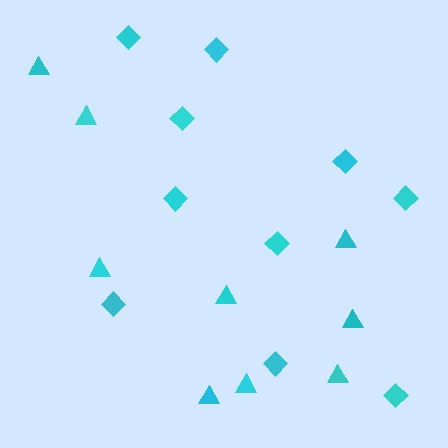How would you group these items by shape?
There are 2 groups: one group of diamonds (10) and one group of triangles (9).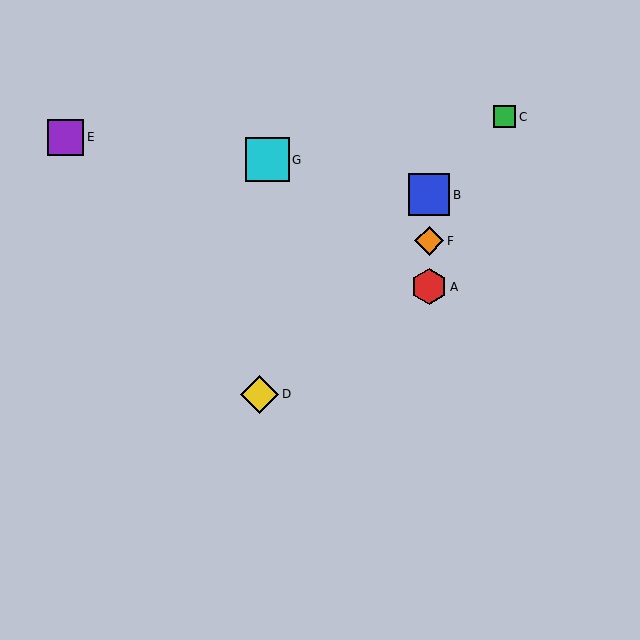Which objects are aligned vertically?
Objects A, B, F are aligned vertically.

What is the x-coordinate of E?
Object E is at x≈65.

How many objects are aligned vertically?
3 objects (A, B, F) are aligned vertically.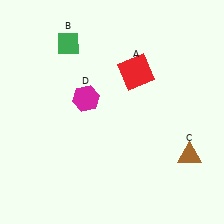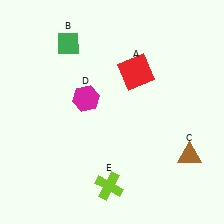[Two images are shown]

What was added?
A lime cross (E) was added in Image 2.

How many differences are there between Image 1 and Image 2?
There is 1 difference between the two images.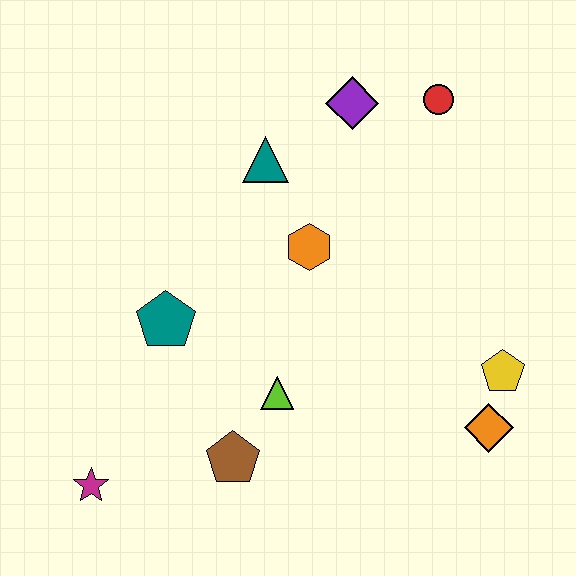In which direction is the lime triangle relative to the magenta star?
The lime triangle is to the right of the magenta star.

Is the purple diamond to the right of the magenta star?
Yes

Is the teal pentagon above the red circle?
No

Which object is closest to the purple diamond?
The red circle is closest to the purple diamond.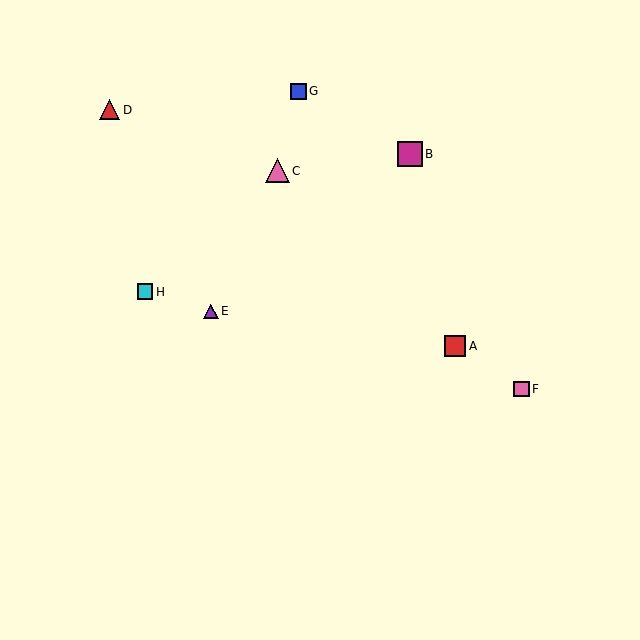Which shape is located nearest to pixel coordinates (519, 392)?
The pink square (labeled F) at (522, 389) is nearest to that location.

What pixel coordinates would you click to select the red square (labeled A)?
Click at (455, 346) to select the red square A.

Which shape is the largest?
The magenta square (labeled B) is the largest.